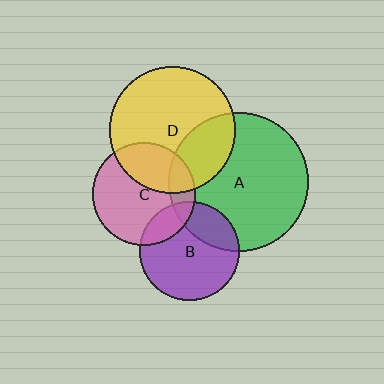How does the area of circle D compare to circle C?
Approximately 1.5 times.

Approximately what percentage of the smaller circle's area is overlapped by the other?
Approximately 20%.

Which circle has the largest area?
Circle A (green).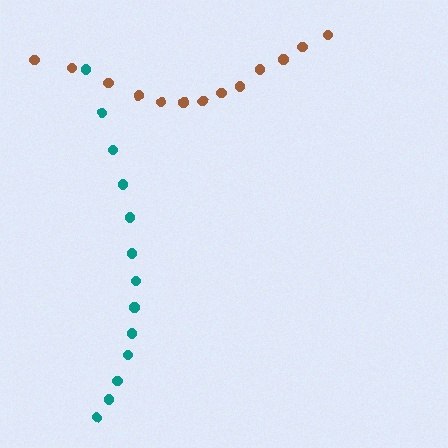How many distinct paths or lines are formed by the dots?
There are 2 distinct paths.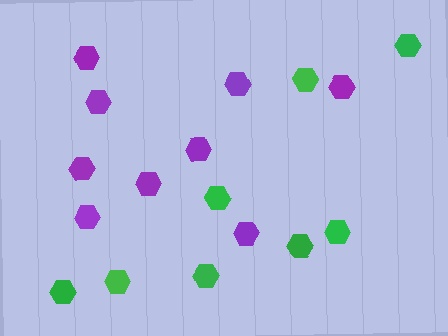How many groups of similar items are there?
There are 2 groups: one group of purple hexagons (9) and one group of green hexagons (8).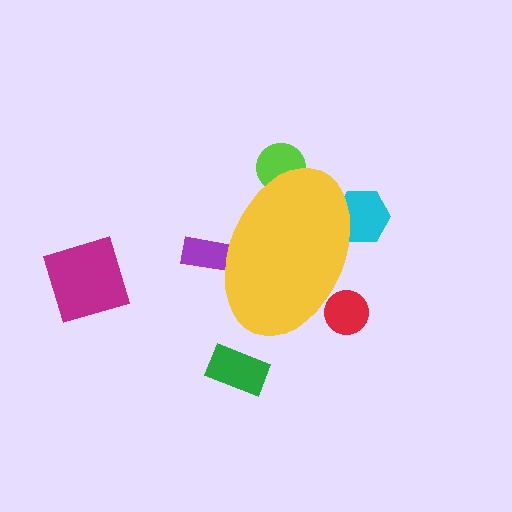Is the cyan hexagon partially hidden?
Yes, the cyan hexagon is partially hidden behind the yellow ellipse.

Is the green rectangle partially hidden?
No, the green rectangle is fully visible.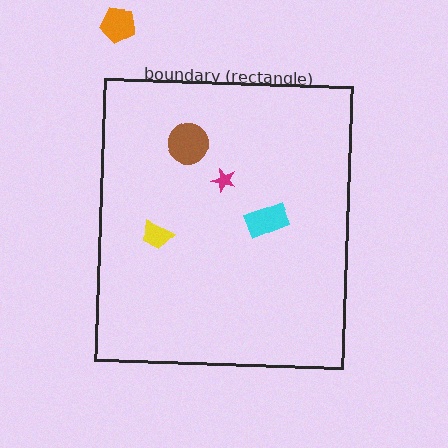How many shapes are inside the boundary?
4 inside, 1 outside.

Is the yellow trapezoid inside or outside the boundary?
Inside.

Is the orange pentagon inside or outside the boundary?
Outside.